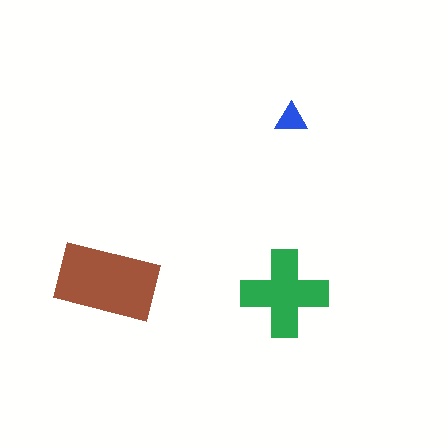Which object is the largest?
The brown rectangle.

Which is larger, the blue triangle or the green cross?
The green cross.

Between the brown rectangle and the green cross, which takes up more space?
The brown rectangle.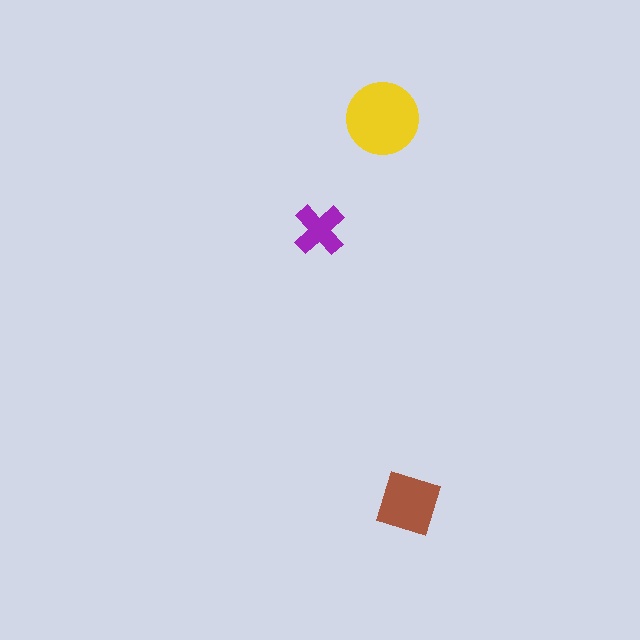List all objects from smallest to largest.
The purple cross, the brown square, the yellow circle.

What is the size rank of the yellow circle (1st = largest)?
1st.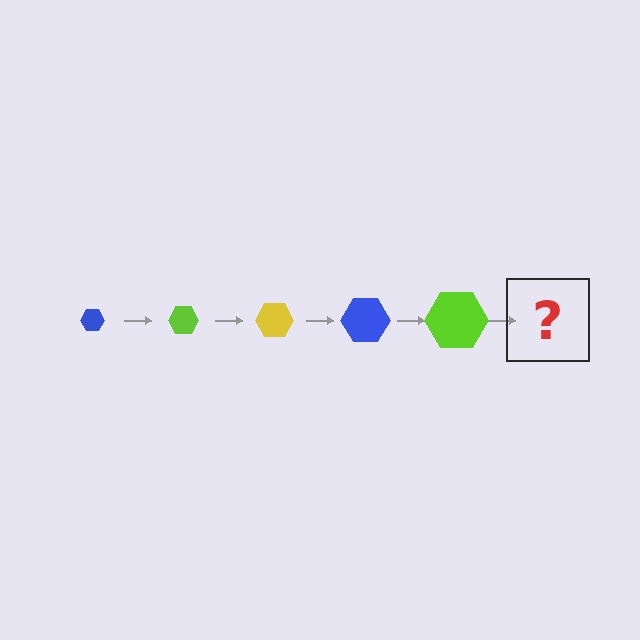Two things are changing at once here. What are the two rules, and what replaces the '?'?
The two rules are that the hexagon grows larger each step and the color cycles through blue, lime, and yellow. The '?' should be a yellow hexagon, larger than the previous one.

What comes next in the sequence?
The next element should be a yellow hexagon, larger than the previous one.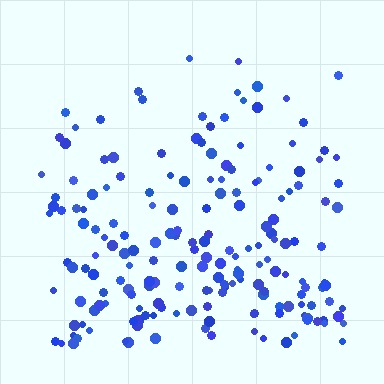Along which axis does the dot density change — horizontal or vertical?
Vertical.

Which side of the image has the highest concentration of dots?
The bottom.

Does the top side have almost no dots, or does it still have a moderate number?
Still a moderate number, just noticeably fewer than the bottom.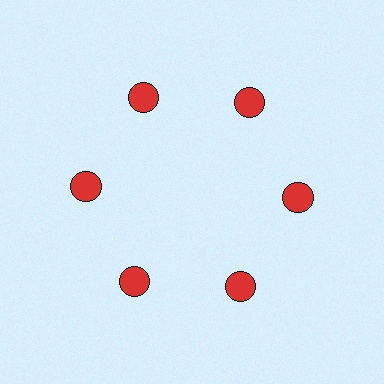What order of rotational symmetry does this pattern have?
This pattern has 6-fold rotational symmetry.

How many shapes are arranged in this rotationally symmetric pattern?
There are 6 shapes, arranged in 6 groups of 1.